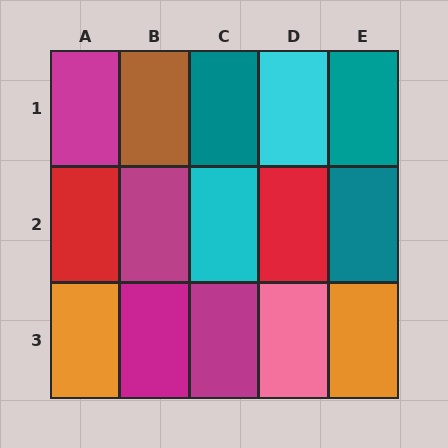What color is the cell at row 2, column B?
Magenta.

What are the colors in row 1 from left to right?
Magenta, brown, teal, cyan, teal.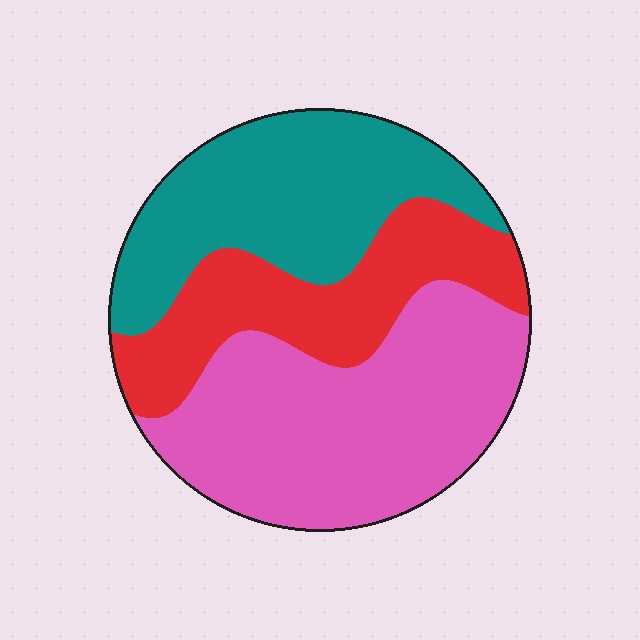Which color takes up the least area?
Red, at roughly 25%.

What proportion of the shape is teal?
Teal takes up about one third (1/3) of the shape.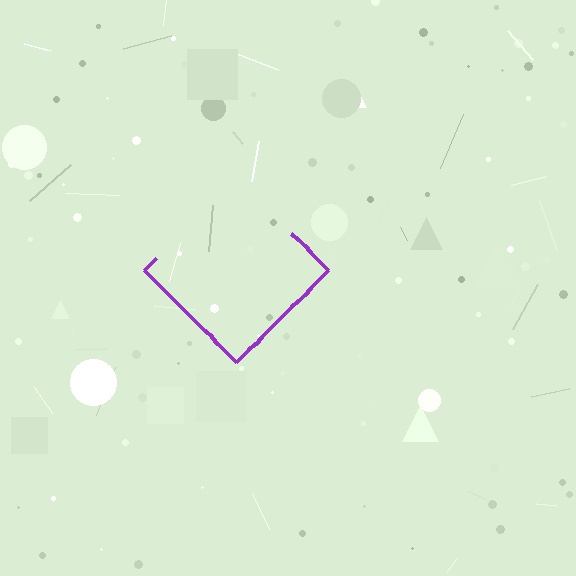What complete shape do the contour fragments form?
The contour fragments form a diamond.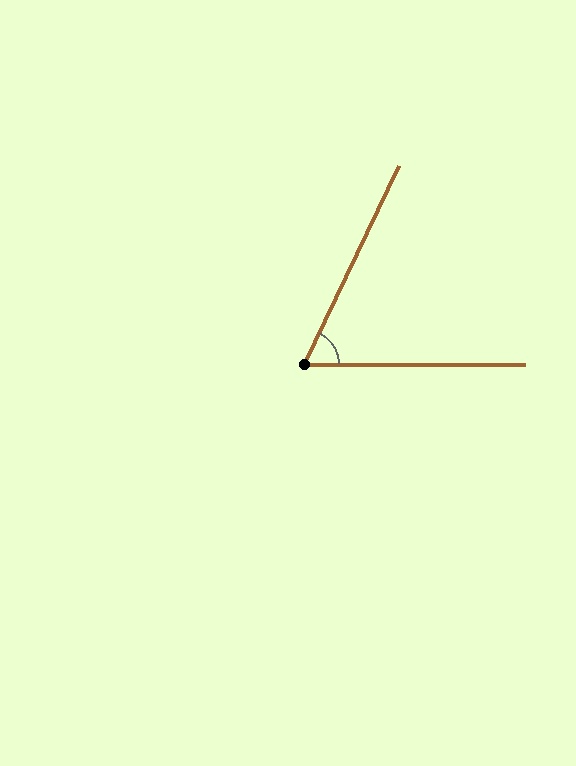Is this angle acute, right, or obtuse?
It is acute.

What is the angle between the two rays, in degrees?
Approximately 64 degrees.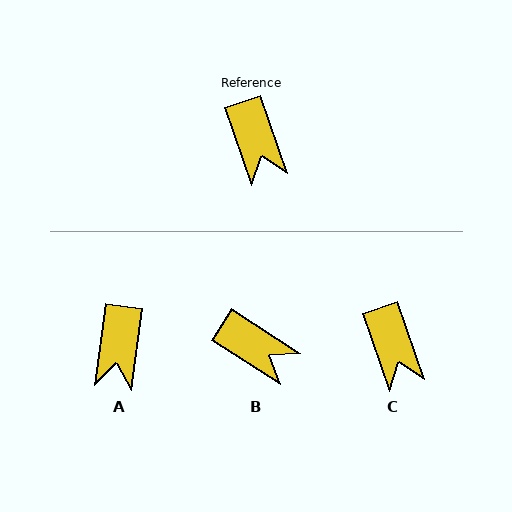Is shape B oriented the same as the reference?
No, it is off by about 39 degrees.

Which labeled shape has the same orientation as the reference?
C.